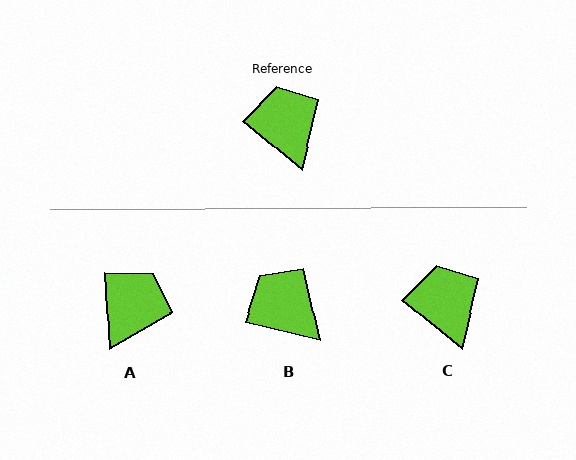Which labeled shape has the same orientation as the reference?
C.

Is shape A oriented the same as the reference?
No, it is off by about 46 degrees.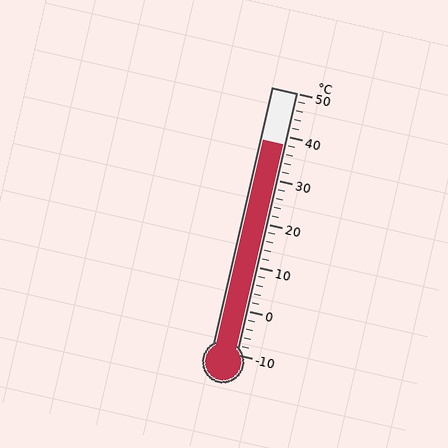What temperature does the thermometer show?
The thermometer shows approximately 38°C.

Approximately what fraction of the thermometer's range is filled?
The thermometer is filled to approximately 80% of its range.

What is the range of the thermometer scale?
The thermometer scale ranges from -10°C to 50°C.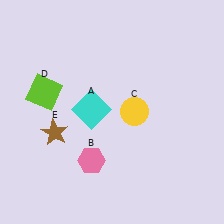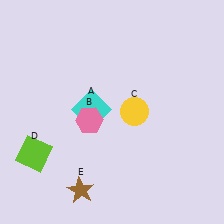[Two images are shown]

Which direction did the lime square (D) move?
The lime square (D) moved down.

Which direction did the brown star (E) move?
The brown star (E) moved down.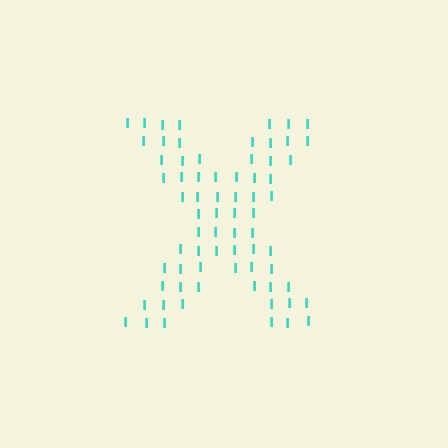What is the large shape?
The large shape is the letter X.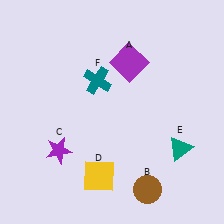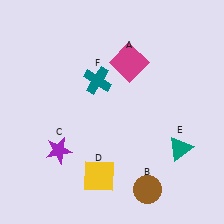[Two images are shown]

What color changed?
The square (A) changed from purple in Image 1 to magenta in Image 2.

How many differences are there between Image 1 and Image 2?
There is 1 difference between the two images.